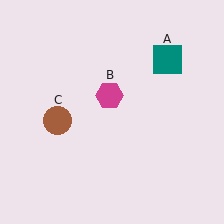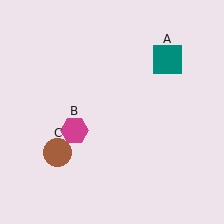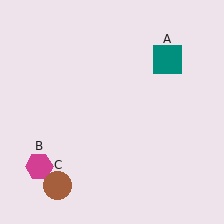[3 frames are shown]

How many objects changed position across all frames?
2 objects changed position: magenta hexagon (object B), brown circle (object C).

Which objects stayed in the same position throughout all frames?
Teal square (object A) remained stationary.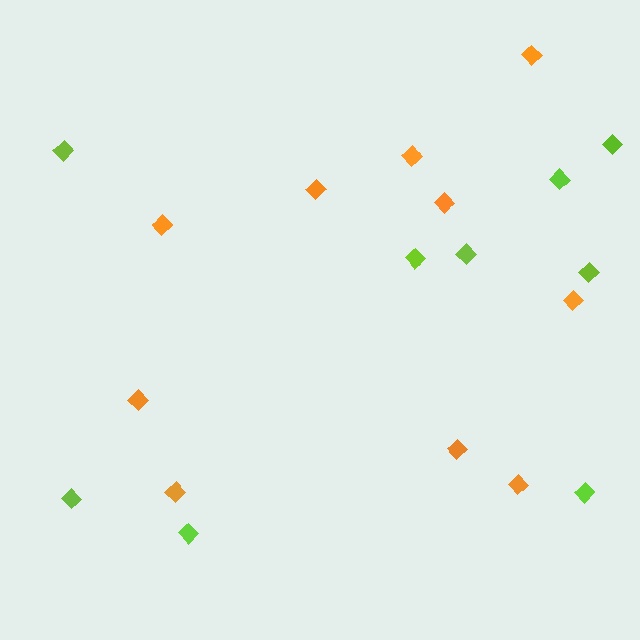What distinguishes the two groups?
There are 2 groups: one group of orange diamonds (10) and one group of lime diamonds (9).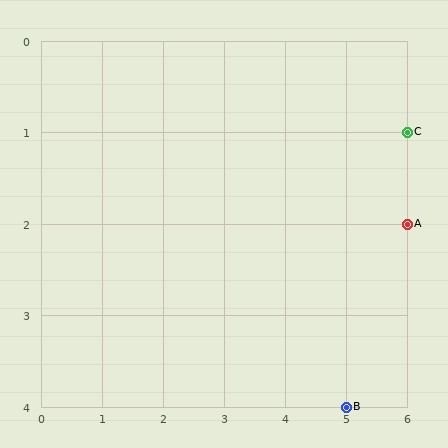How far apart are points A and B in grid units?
Points A and B are 1 column and 2 rows apart (about 2.2 grid units diagonally).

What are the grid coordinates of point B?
Point B is at grid coordinates (5, 4).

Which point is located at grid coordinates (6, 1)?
Point C is at (6, 1).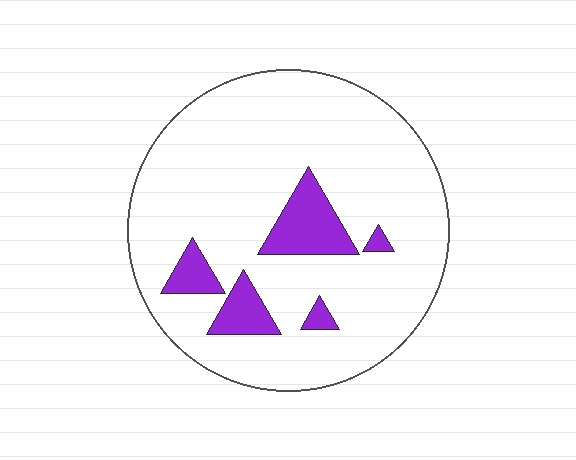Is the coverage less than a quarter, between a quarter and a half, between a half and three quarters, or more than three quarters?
Less than a quarter.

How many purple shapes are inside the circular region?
5.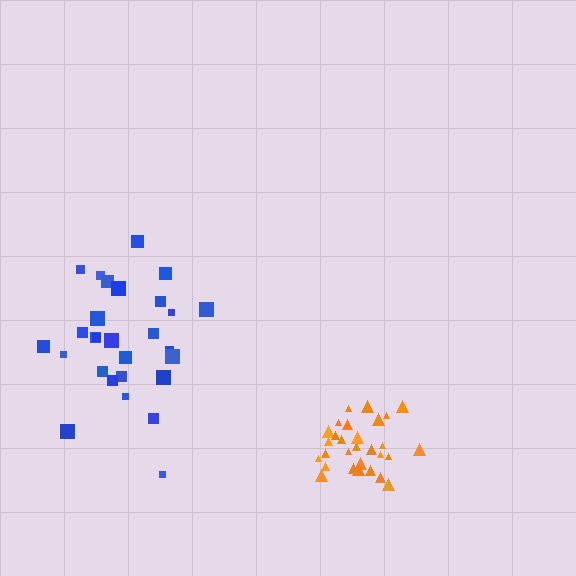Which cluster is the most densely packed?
Orange.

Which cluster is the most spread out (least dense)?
Blue.